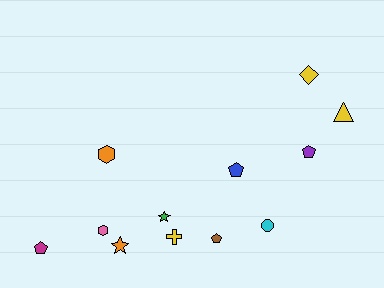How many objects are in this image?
There are 12 objects.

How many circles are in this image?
There is 1 circle.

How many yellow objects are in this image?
There are 3 yellow objects.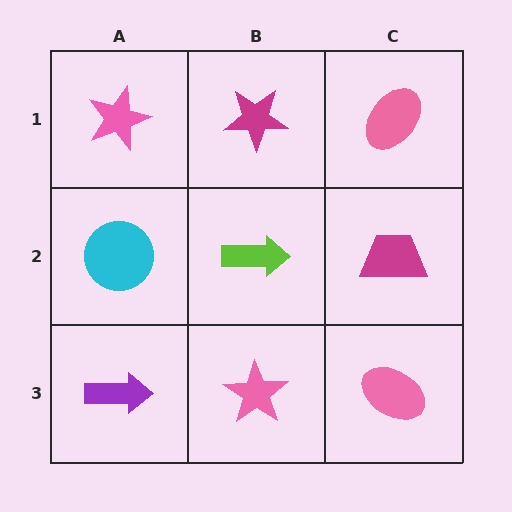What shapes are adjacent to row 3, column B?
A lime arrow (row 2, column B), a purple arrow (row 3, column A), a pink ellipse (row 3, column C).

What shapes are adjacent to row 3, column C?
A magenta trapezoid (row 2, column C), a pink star (row 3, column B).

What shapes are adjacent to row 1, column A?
A cyan circle (row 2, column A), a magenta star (row 1, column B).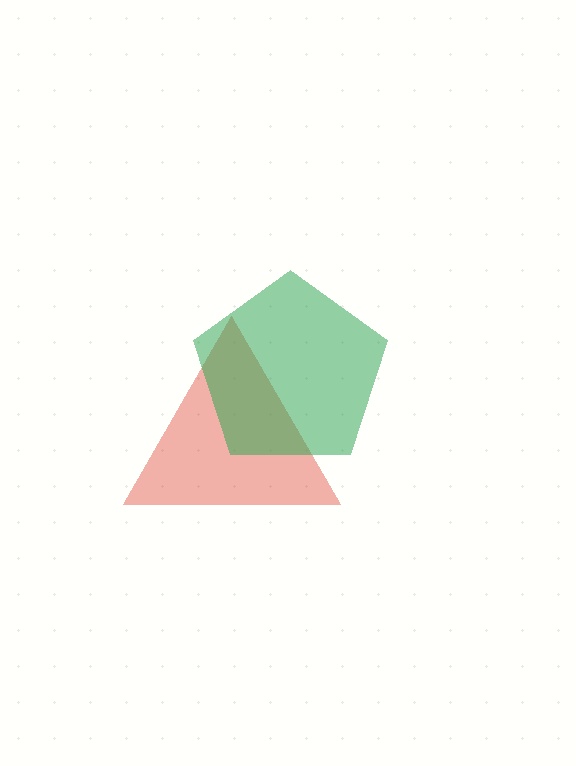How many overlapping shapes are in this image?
There are 2 overlapping shapes in the image.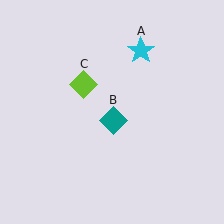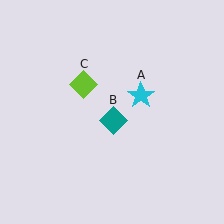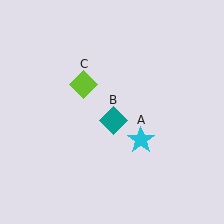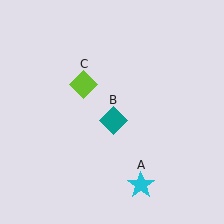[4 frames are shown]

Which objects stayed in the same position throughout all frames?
Teal diamond (object B) and lime diamond (object C) remained stationary.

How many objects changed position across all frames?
1 object changed position: cyan star (object A).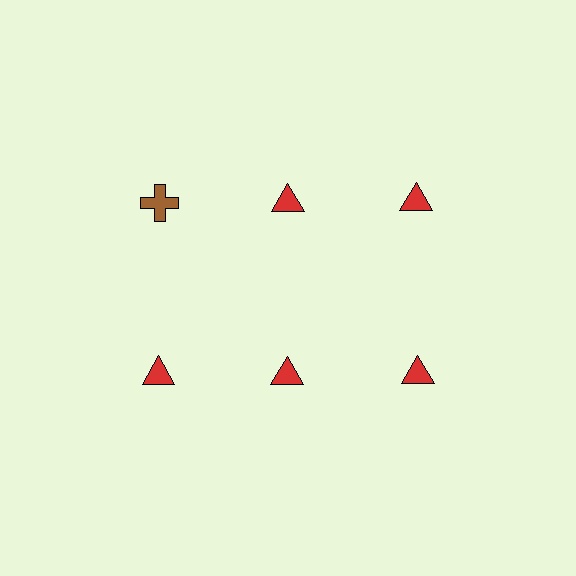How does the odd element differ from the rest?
It differs in both color (brown instead of red) and shape (cross instead of triangle).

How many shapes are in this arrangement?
There are 6 shapes arranged in a grid pattern.